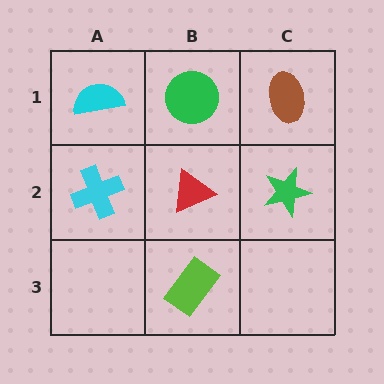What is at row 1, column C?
A brown ellipse.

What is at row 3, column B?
A lime rectangle.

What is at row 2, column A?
A cyan cross.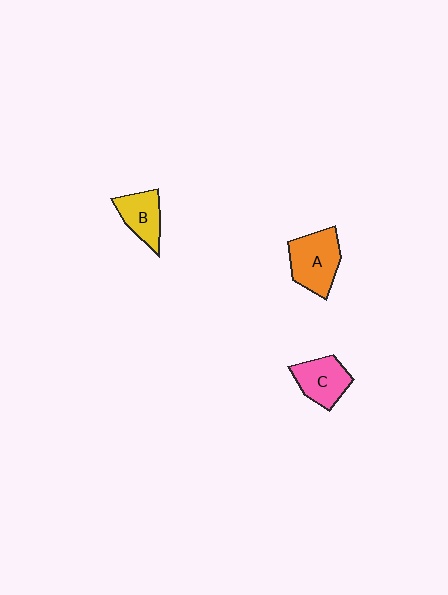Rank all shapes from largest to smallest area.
From largest to smallest: A (orange), C (pink), B (yellow).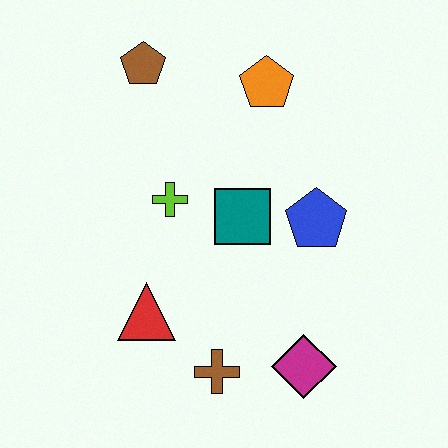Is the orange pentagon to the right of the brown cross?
Yes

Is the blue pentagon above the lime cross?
No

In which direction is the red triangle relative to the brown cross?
The red triangle is to the left of the brown cross.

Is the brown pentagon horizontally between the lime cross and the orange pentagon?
No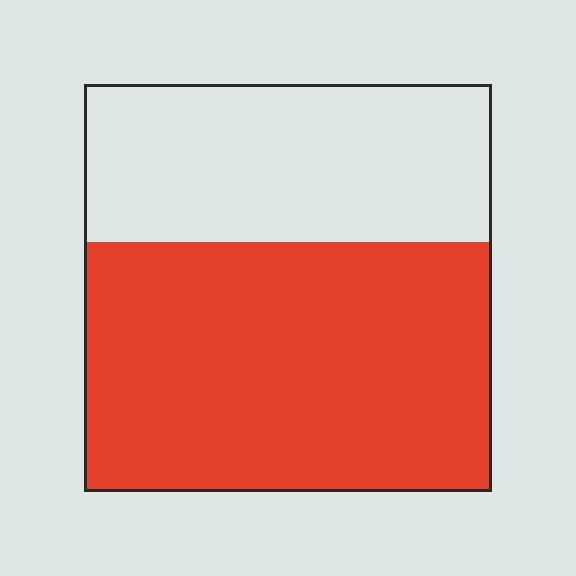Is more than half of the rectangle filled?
Yes.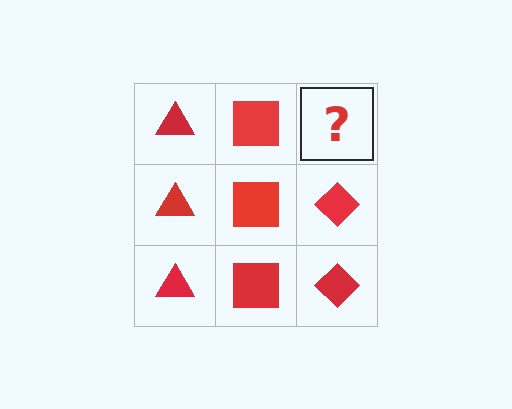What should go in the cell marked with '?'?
The missing cell should contain a red diamond.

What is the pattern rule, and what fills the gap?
The rule is that each column has a consistent shape. The gap should be filled with a red diamond.